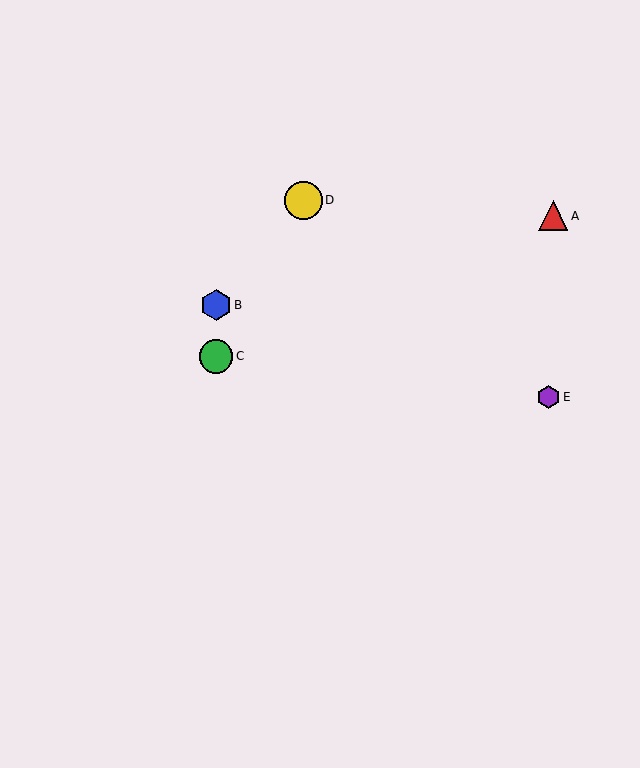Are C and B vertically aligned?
Yes, both are at x≈216.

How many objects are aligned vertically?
2 objects (B, C) are aligned vertically.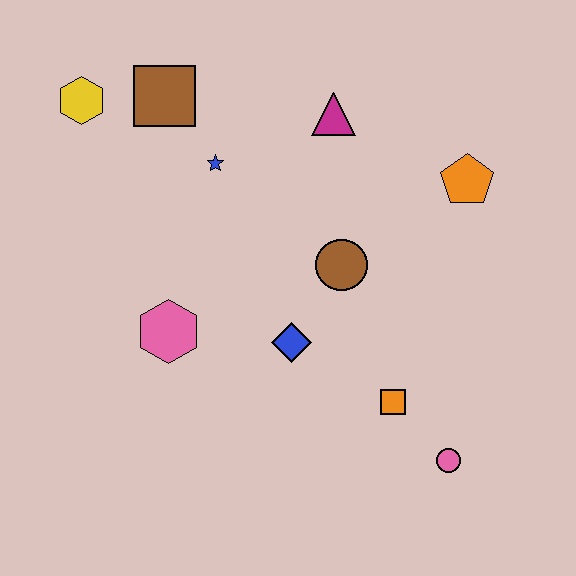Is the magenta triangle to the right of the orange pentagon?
No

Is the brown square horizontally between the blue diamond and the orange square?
No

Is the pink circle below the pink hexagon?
Yes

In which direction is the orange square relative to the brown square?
The orange square is below the brown square.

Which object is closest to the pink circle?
The orange square is closest to the pink circle.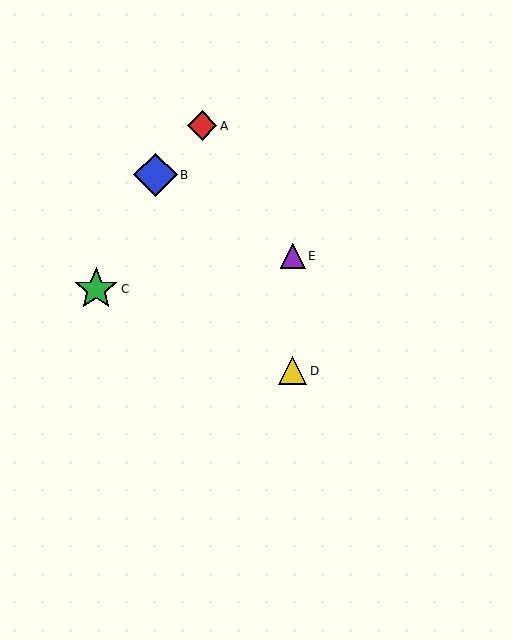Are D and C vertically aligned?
No, D is at x≈293 and C is at x≈96.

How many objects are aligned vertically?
2 objects (D, E) are aligned vertically.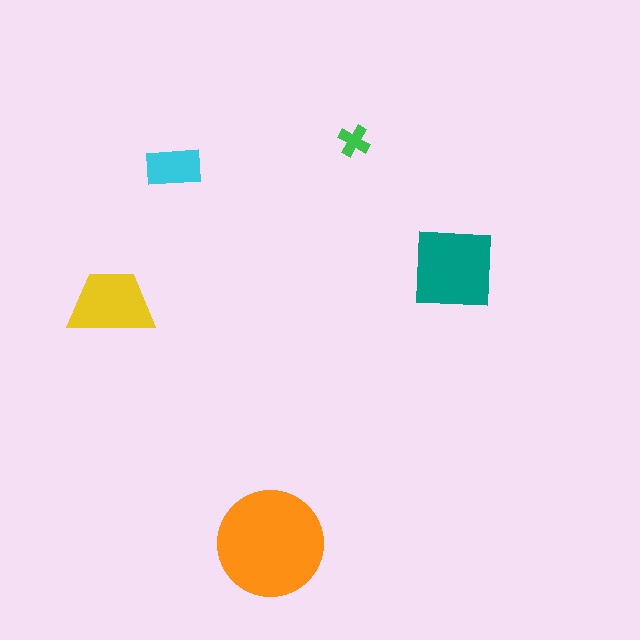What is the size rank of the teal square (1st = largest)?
2nd.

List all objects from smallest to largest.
The green cross, the cyan rectangle, the yellow trapezoid, the teal square, the orange circle.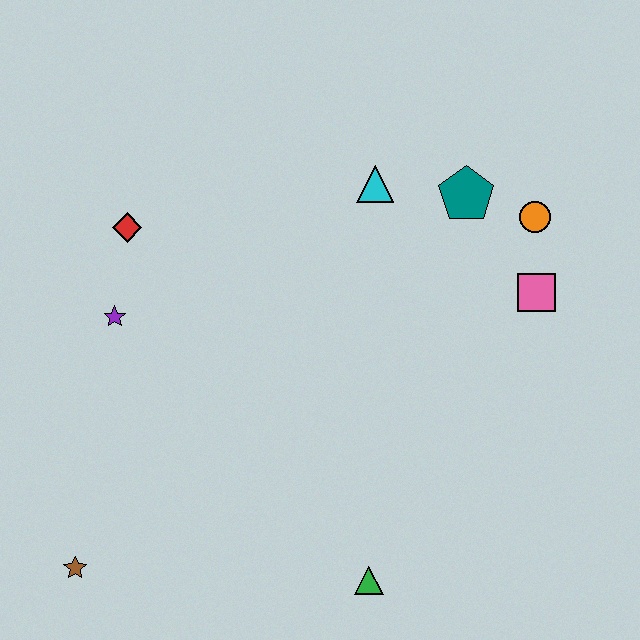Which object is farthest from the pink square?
The brown star is farthest from the pink square.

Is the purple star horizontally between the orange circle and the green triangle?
No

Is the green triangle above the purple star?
No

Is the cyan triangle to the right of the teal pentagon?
No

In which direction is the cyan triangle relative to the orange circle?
The cyan triangle is to the left of the orange circle.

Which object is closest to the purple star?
The red diamond is closest to the purple star.